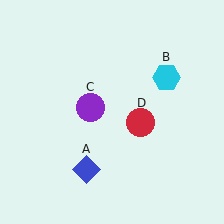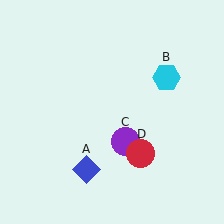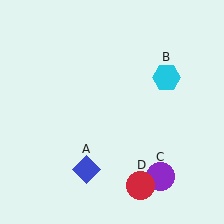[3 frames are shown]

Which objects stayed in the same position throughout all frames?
Blue diamond (object A) and cyan hexagon (object B) remained stationary.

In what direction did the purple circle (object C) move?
The purple circle (object C) moved down and to the right.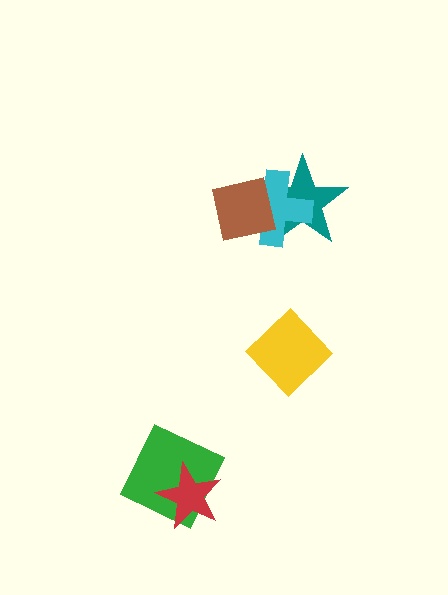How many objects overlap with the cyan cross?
2 objects overlap with the cyan cross.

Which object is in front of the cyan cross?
The brown square is in front of the cyan cross.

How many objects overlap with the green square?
1 object overlaps with the green square.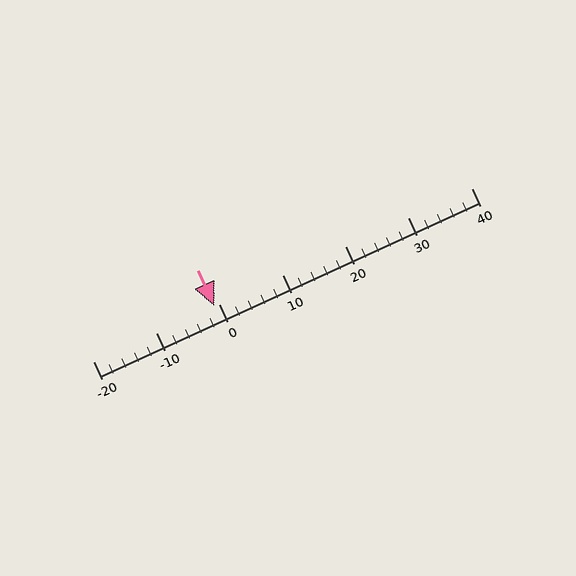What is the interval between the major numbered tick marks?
The major tick marks are spaced 10 units apart.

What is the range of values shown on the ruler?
The ruler shows values from -20 to 40.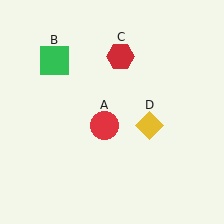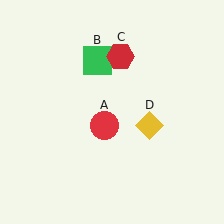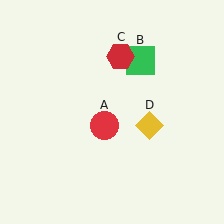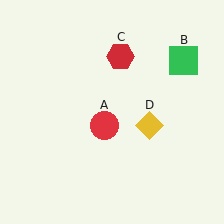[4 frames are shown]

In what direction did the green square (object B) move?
The green square (object B) moved right.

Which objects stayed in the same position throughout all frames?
Red circle (object A) and red hexagon (object C) and yellow diamond (object D) remained stationary.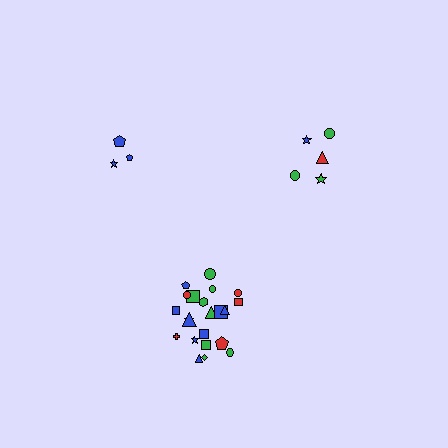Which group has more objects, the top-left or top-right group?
The top-right group.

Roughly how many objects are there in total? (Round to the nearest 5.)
Roughly 30 objects in total.